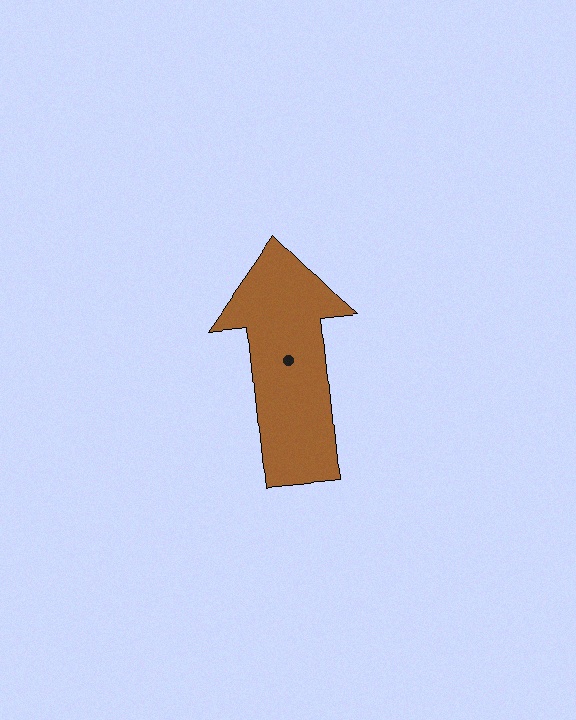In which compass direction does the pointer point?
North.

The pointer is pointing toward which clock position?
Roughly 12 o'clock.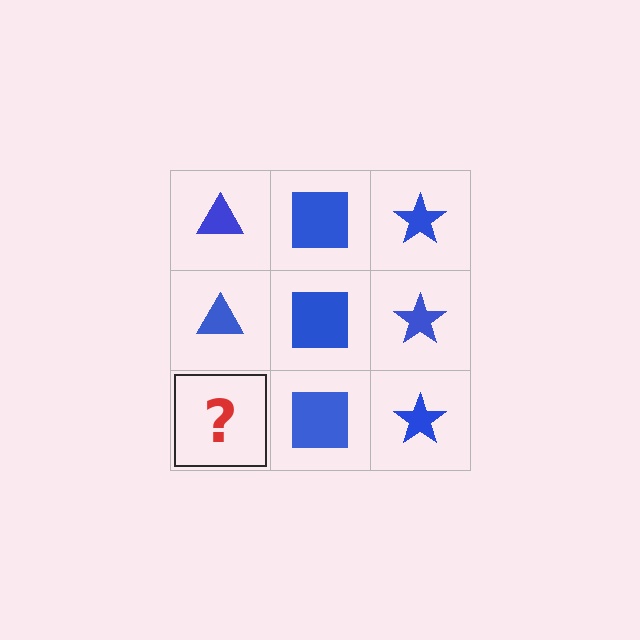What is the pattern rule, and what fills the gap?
The rule is that each column has a consistent shape. The gap should be filled with a blue triangle.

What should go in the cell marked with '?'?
The missing cell should contain a blue triangle.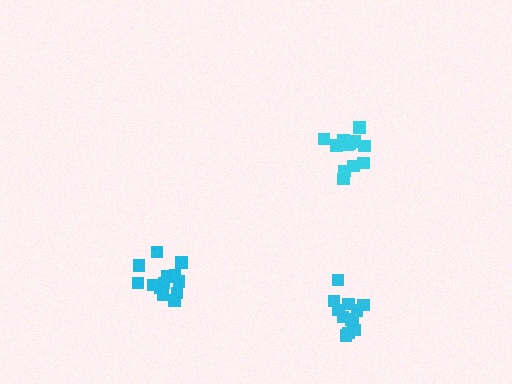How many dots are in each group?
Group 1: 13 dots, Group 2: 13 dots, Group 3: 12 dots (38 total).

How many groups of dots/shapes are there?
There are 3 groups.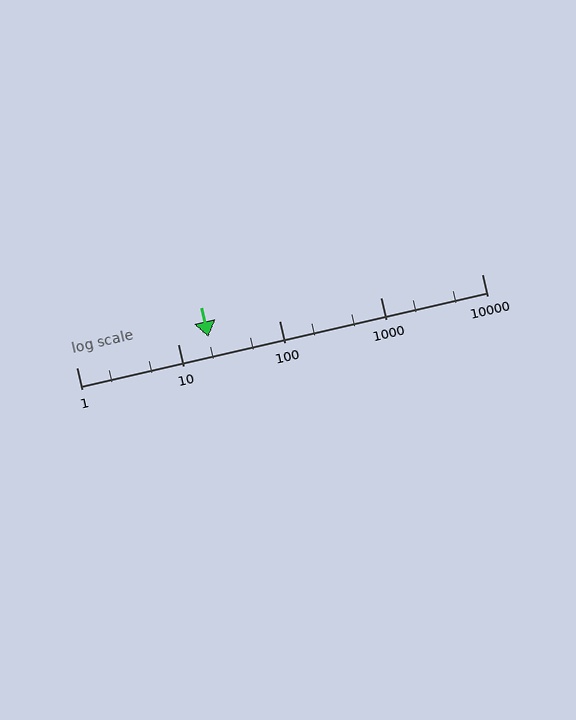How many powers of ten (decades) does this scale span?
The scale spans 4 decades, from 1 to 10000.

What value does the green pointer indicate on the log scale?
The pointer indicates approximately 20.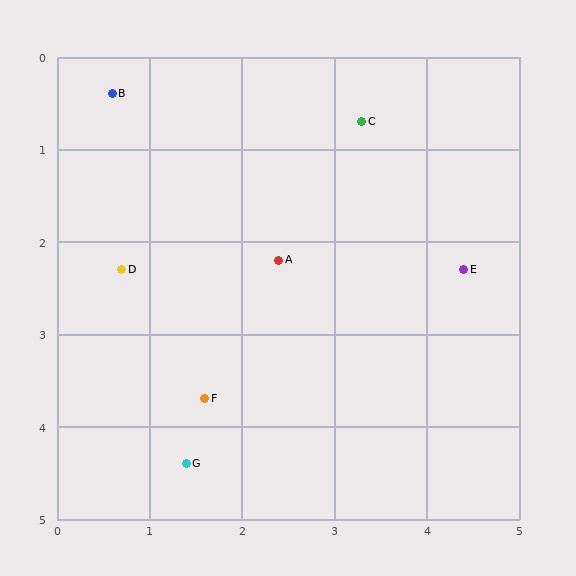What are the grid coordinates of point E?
Point E is at approximately (4.4, 2.3).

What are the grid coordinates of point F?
Point F is at approximately (1.6, 3.7).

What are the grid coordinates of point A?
Point A is at approximately (2.4, 2.2).